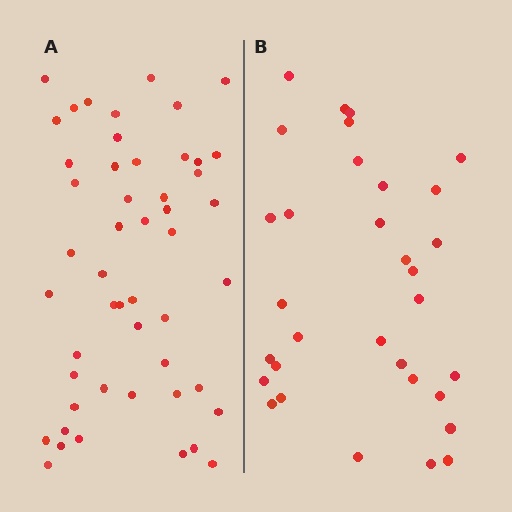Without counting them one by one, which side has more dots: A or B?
Region A (the left region) has more dots.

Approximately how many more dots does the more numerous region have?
Region A has approximately 20 more dots than region B.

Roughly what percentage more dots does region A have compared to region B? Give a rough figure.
About 55% more.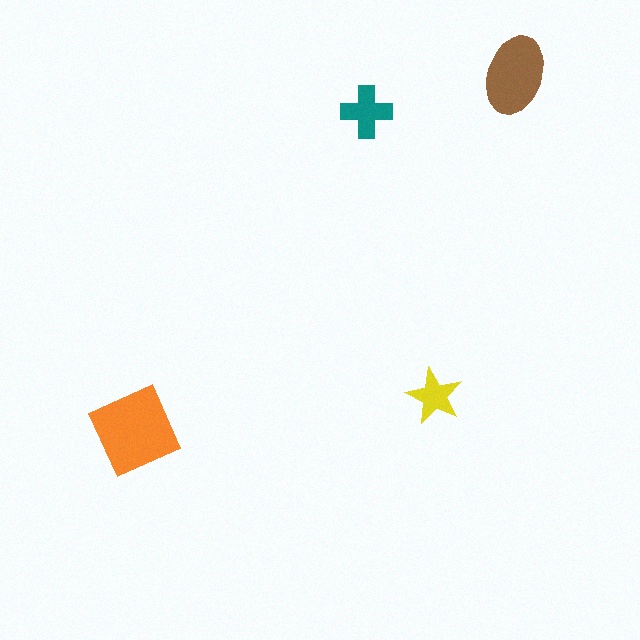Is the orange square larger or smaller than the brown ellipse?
Larger.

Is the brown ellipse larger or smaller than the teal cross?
Larger.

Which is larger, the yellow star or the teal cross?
The teal cross.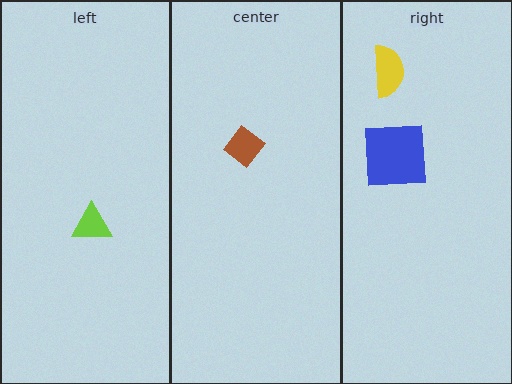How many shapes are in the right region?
2.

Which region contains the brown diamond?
The center region.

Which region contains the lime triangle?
The left region.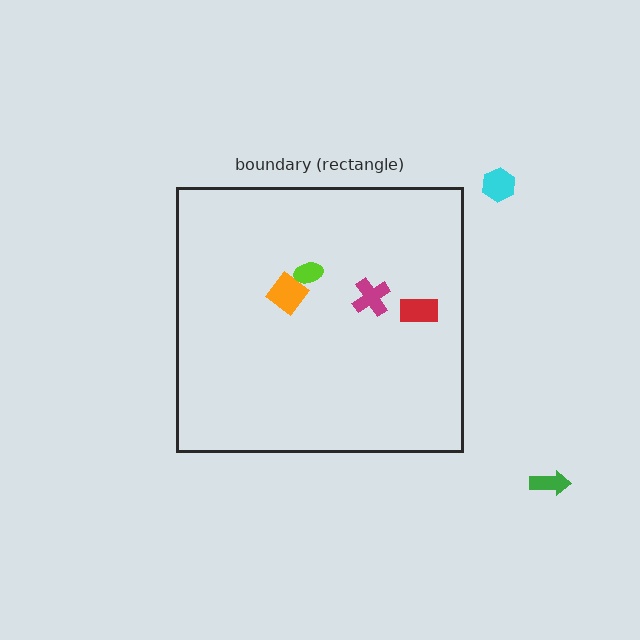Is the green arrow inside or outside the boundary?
Outside.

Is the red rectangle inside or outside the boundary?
Inside.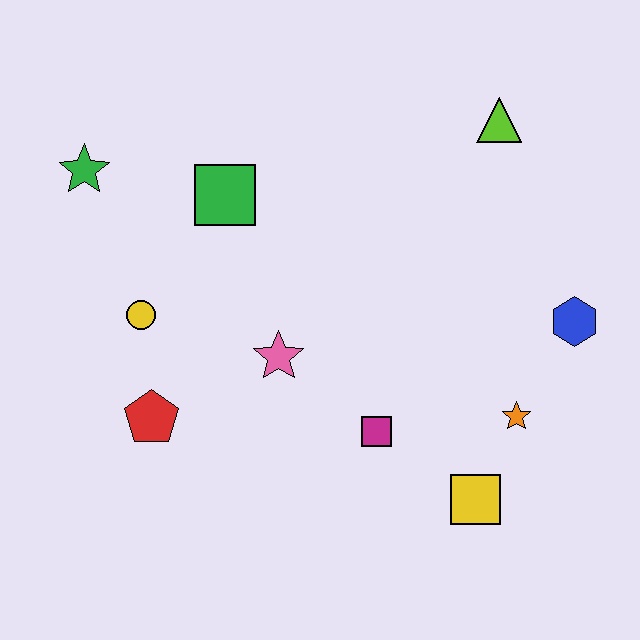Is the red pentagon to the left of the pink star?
Yes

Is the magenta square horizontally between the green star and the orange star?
Yes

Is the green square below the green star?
Yes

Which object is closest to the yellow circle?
The red pentagon is closest to the yellow circle.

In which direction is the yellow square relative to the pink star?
The yellow square is to the right of the pink star.